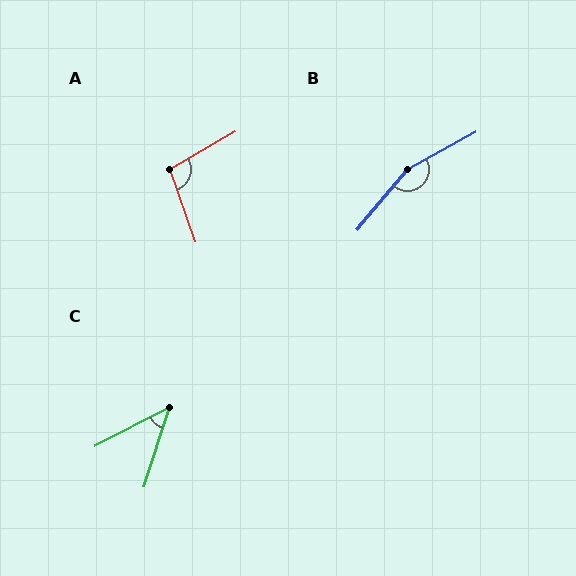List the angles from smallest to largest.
C (45°), A (101°), B (159°).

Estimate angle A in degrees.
Approximately 101 degrees.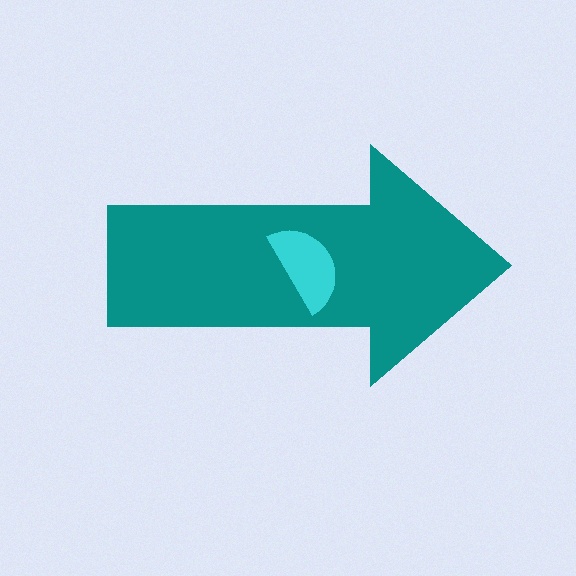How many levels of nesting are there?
2.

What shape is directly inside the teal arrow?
The cyan semicircle.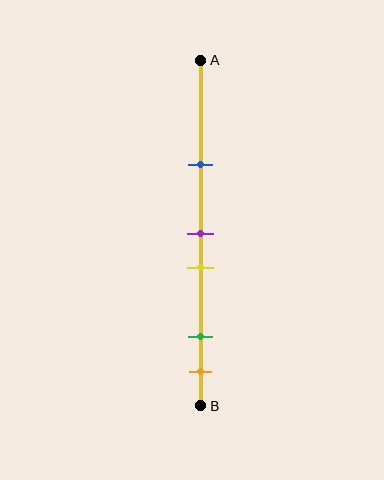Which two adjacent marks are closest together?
The purple and yellow marks are the closest adjacent pair.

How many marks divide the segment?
There are 5 marks dividing the segment.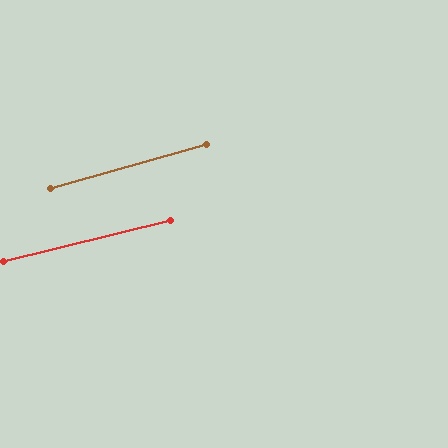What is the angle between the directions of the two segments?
Approximately 2 degrees.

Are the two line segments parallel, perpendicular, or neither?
Parallel — their directions differ by only 1.7°.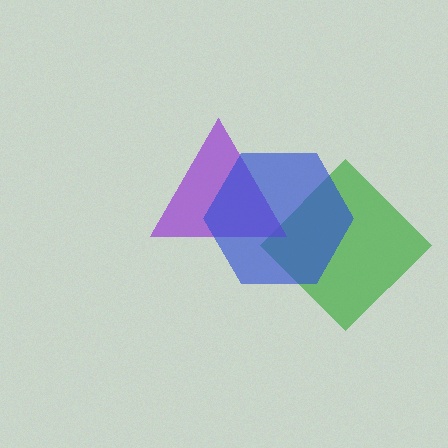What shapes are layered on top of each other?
The layered shapes are: a green diamond, a purple triangle, a blue hexagon.